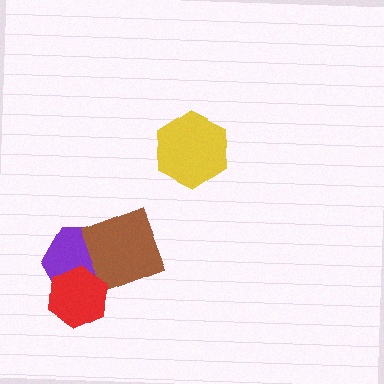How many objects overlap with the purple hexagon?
2 objects overlap with the purple hexagon.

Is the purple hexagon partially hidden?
Yes, it is partially covered by another shape.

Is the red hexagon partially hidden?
No, no other shape covers it.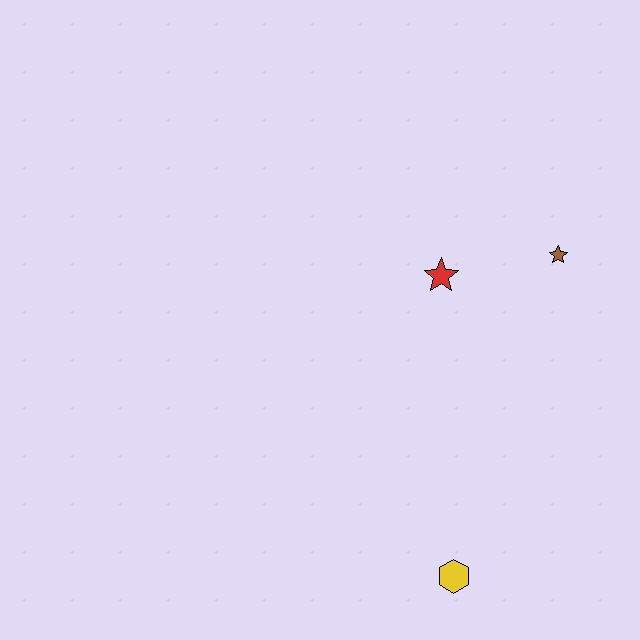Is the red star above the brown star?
No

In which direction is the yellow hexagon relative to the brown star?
The yellow hexagon is below the brown star.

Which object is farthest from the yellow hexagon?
The brown star is farthest from the yellow hexagon.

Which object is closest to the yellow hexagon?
The red star is closest to the yellow hexagon.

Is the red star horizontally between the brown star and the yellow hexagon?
No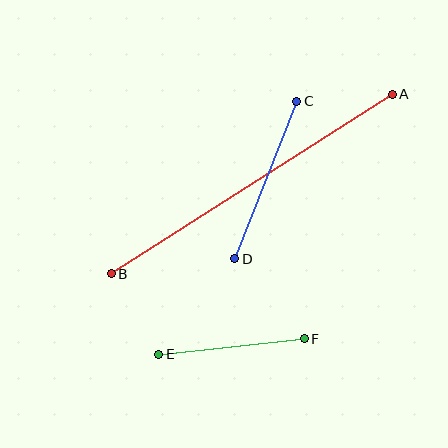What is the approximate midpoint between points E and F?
The midpoint is at approximately (231, 347) pixels.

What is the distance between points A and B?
The distance is approximately 333 pixels.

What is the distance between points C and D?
The distance is approximately 169 pixels.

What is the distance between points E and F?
The distance is approximately 146 pixels.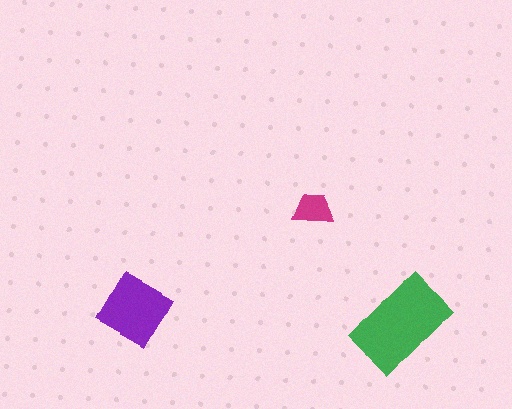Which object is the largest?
The green rectangle.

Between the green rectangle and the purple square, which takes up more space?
The green rectangle.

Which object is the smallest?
The magenta trapezoid.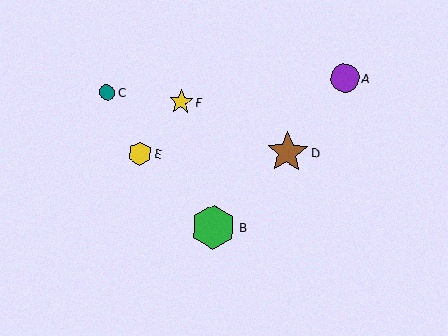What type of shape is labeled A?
Shape A is a purple circle.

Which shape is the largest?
The green hexagon (labeled B) is the largest.